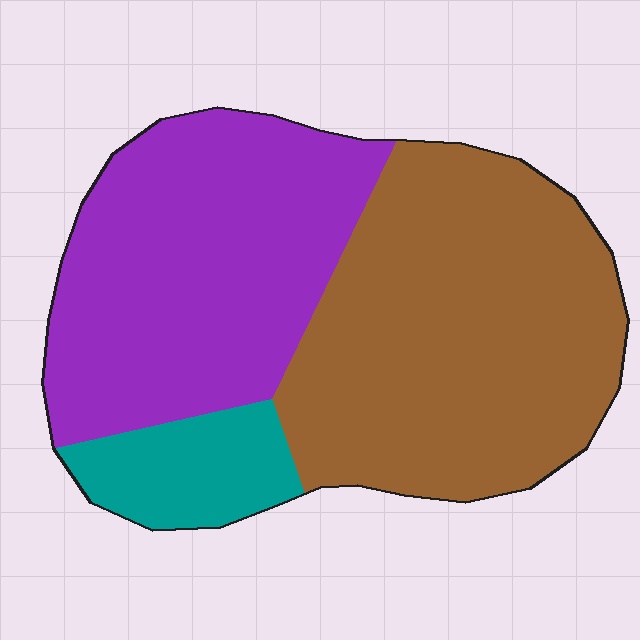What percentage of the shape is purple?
Purple covers about 40% of the shape.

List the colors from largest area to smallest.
From largest to smallest: brown, purple, teal.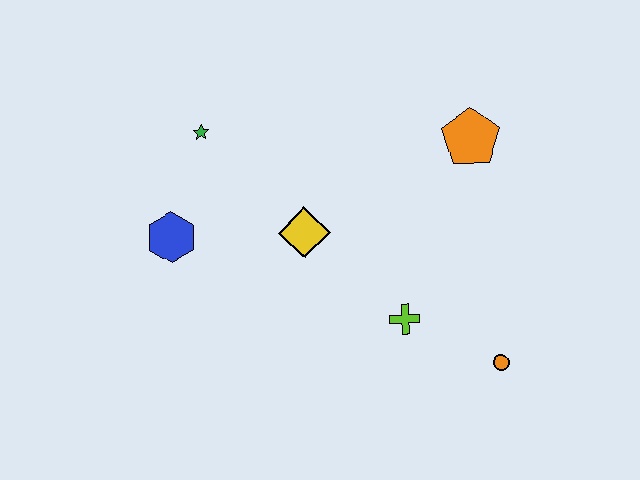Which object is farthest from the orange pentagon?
The blue hexagon is farthest from the orange pentagon.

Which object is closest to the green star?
The blue hexagon is closest to the green star.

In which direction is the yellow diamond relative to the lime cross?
The yellow diamond is to the left of the lime cross.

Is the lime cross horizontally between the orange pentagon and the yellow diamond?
Yes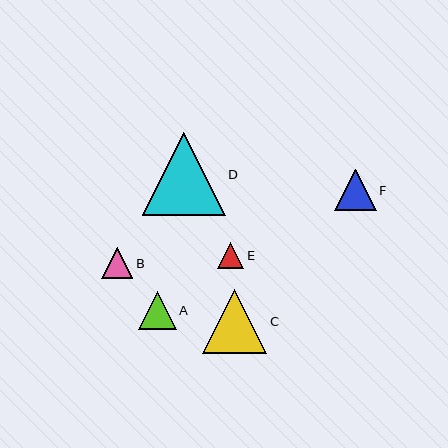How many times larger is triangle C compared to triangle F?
Triangle C is approximately 1.5 times the size of triangle F.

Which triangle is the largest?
Triangle D is the largest with a size of approximately 83 pixels.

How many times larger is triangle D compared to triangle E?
Triangle D is approximately 3.2 times the size of triangle E.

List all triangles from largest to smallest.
From largest to smallest: D, C, F, A, B, E.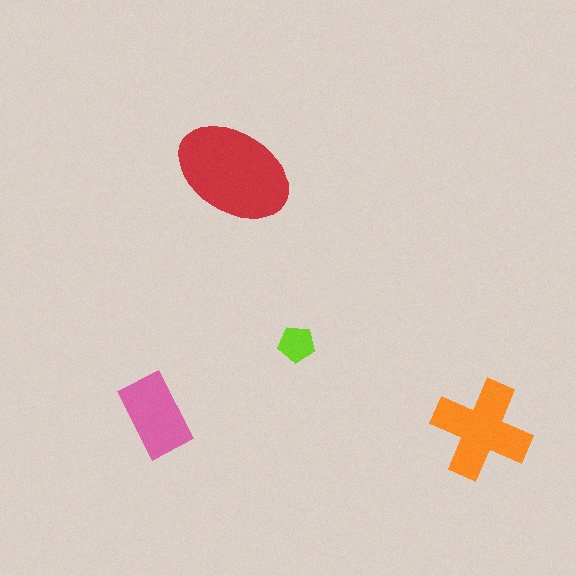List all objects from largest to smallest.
The red ellipse, the orange cross, the pink rectangle, the lime pentagon.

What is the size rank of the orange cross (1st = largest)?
2nd.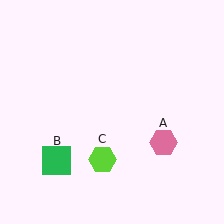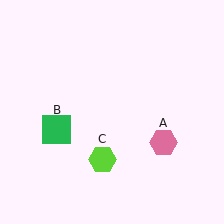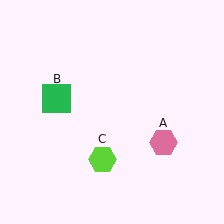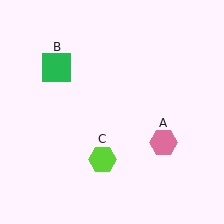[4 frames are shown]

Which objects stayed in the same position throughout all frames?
Pink hexagon (object A) and lime hexagon (object C) remained stationary.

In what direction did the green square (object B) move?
The green square (object B) moved up.